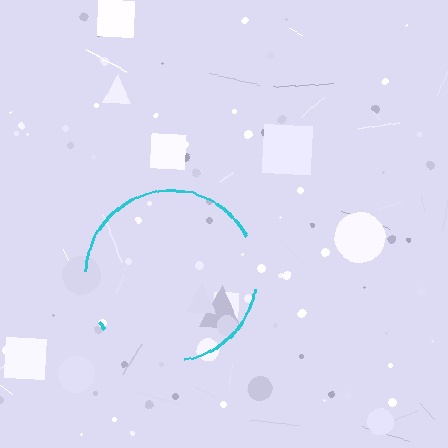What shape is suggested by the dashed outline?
The dashed outline suggests a circle.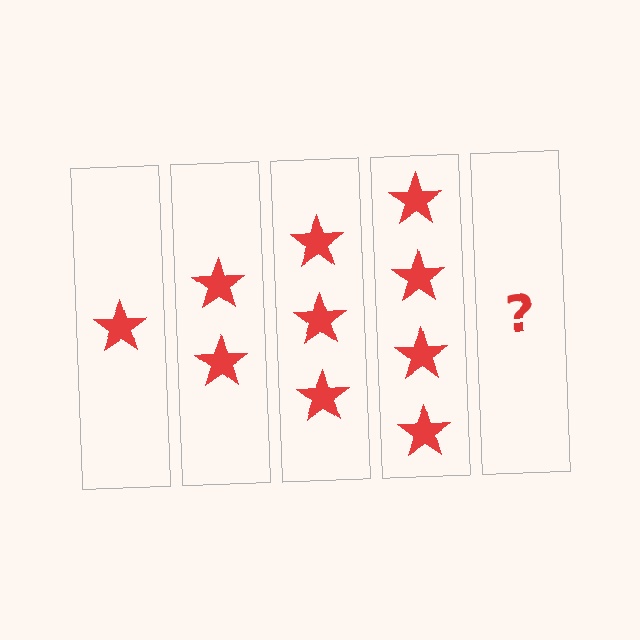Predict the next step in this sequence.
The next step is 5 stars.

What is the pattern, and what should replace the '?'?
The pattern is that each step adds one more star. The '?' should be 5 stars.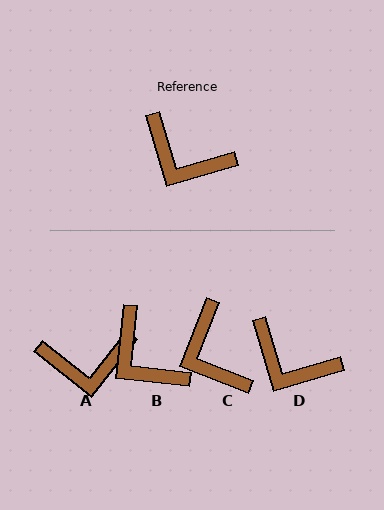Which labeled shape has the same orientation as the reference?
D.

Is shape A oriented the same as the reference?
No, it is off by about 35 degrees.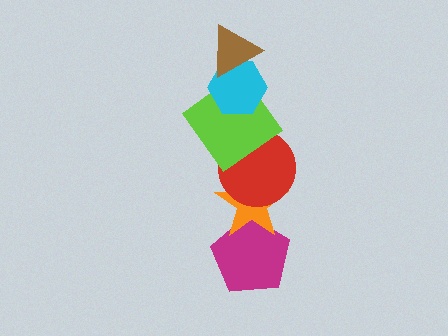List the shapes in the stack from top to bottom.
From top to bottom: the brown triangle, the cyan hexagon, the lime diamond, the red circle, the orange star, the magenta pentagon.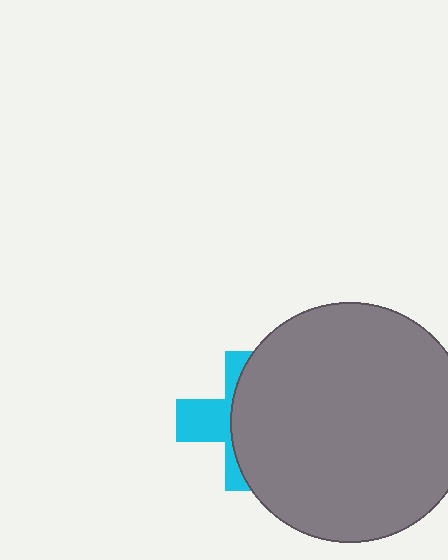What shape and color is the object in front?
The object in front is a gray circle.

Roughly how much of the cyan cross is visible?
A small part of it is visible (roughly 37%).